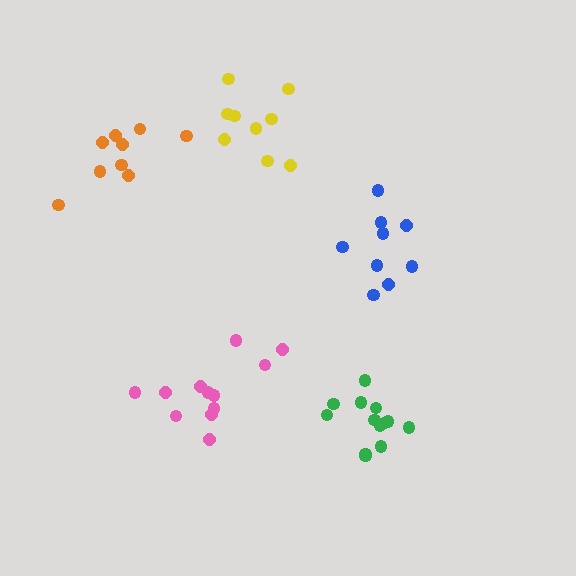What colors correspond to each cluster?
The clusters are colored: blue, orange, pink, green, yellow.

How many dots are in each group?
Group 1: 9 dots, Group 2: 9 dots, Group 3: 12 dots, Group 4: 13 dots, Group 5: 9 dots (52 total).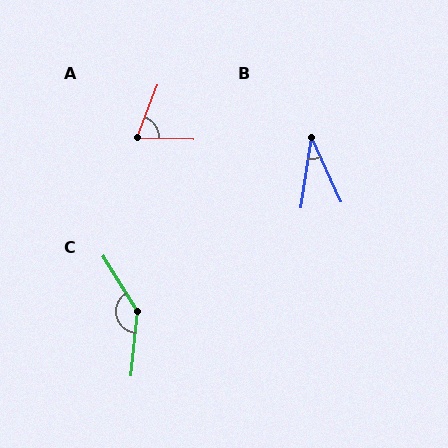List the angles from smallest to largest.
B (33°), A (70°), C (142°).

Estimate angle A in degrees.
Approximately 70 degrees.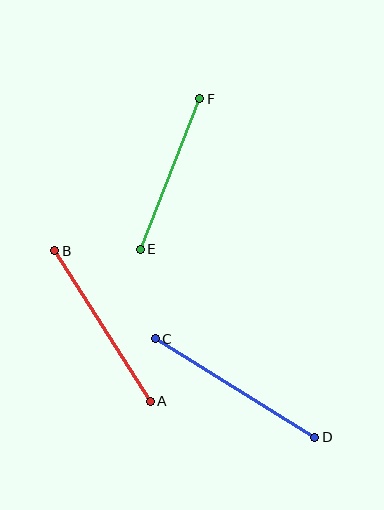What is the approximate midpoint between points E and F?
The midpoint is at approximately (170, 174) pixels.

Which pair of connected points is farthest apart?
Points C and D are farthest apart.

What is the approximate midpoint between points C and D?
The midpoint is at approximately (235, 388) pixels.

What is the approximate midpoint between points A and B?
The midpoint is at approximately (102, 326) pixels.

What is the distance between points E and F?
The distance is approximately 162 pixels.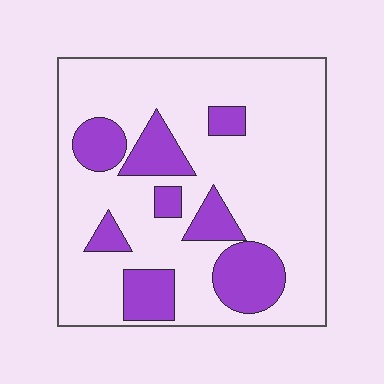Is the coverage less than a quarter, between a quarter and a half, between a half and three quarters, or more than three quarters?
Less than a quarter.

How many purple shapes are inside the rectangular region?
8.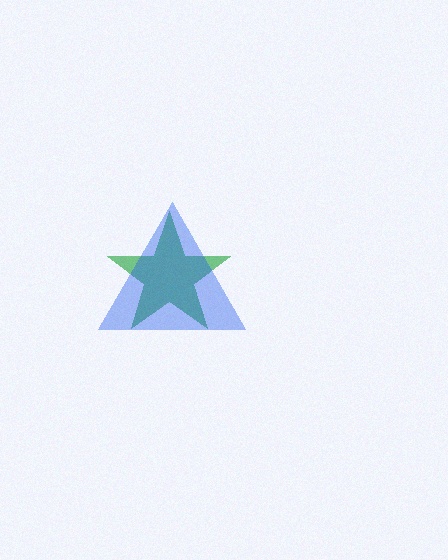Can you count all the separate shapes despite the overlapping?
Yes, there are 2 separate shapes.